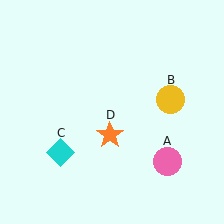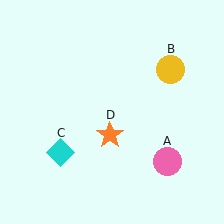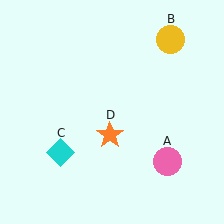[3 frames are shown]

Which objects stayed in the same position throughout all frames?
Pink circle (object A) and cyan diamond (object C) and orange star (object D) remained stationary.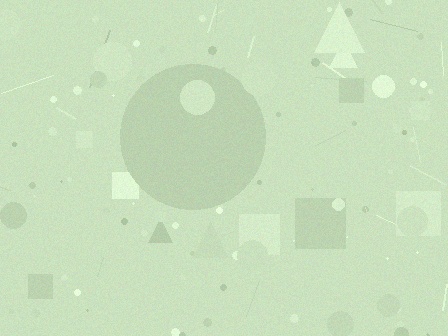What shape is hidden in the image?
A circle is hidden in the image.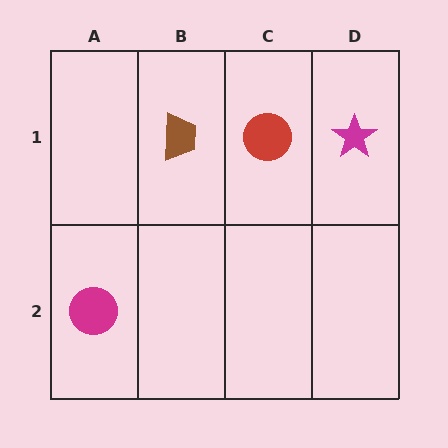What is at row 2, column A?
A magenta circle.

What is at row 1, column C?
A red circle.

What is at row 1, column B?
A brown trapezoid.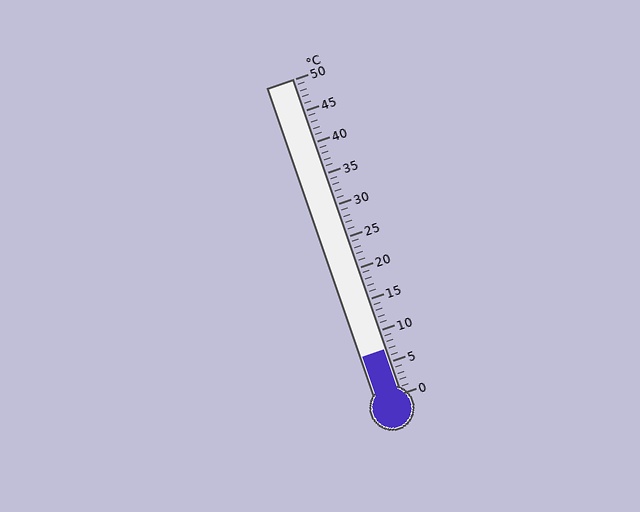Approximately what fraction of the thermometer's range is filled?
The thermometer is filled to approximately 15% of its range.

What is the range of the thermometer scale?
The thermometer scale ranges from 0°C to 50°C.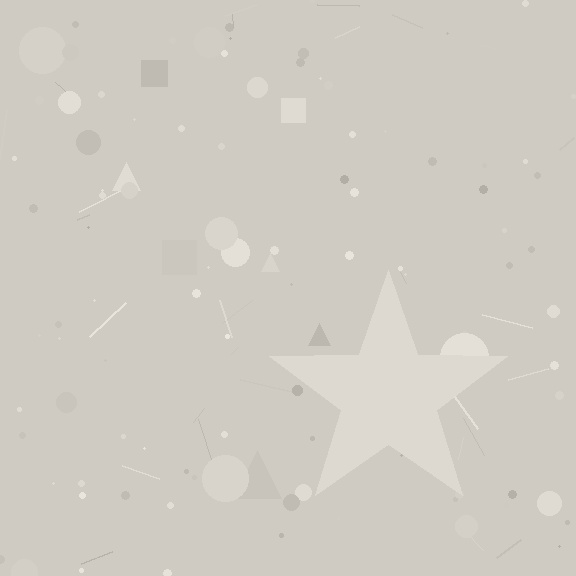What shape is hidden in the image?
A star is hidden in the image.